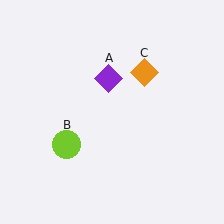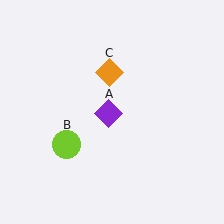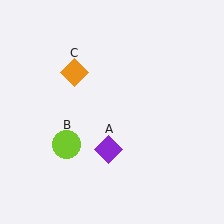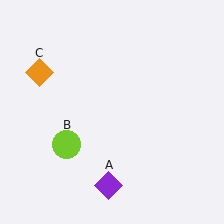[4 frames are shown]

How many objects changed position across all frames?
2 objects changed position: purple diamond (object A), orange diamond (object C).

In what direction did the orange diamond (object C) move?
The orange diamond (object C) moved left.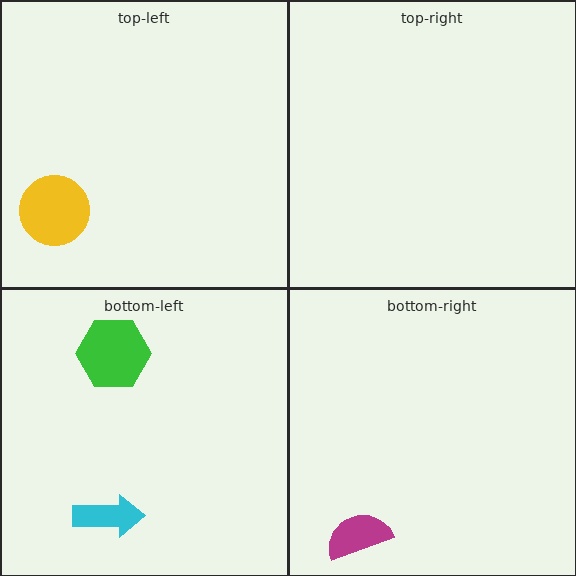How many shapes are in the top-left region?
1.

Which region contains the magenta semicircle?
The bottom-right region.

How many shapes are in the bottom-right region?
1.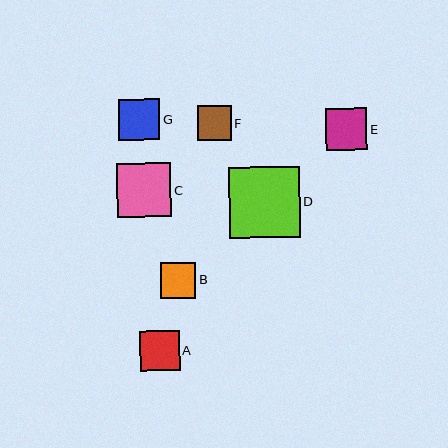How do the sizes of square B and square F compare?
Square B and square F are approximately the same size.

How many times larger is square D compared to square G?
Square D is approximately 1.7 times the size of square G.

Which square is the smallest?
Square F is the smallest with a size of approximately 34 pixels.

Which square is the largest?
Square D is the largest with a size of approximately 70 pixels.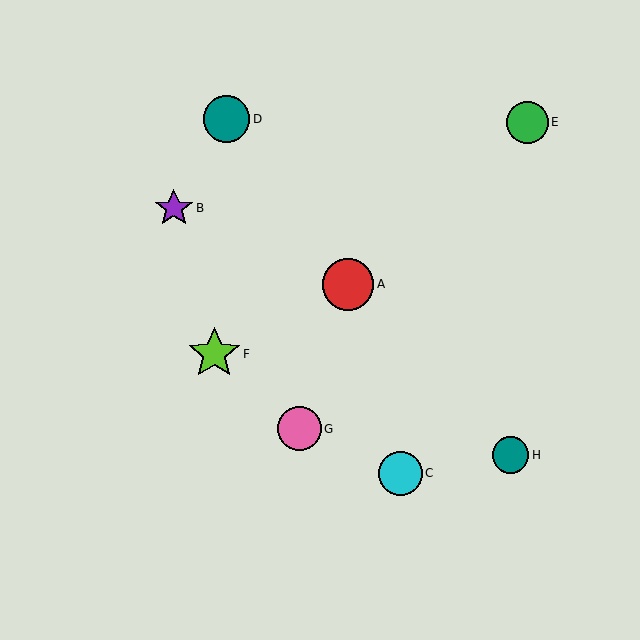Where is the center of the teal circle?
The center of the teal circle is at (511, 455).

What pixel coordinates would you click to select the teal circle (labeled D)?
Click at (226, 119) to select the teal circle D.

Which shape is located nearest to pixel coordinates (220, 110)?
The teal circle (labeled D) at (226, 119) is nearest to that location.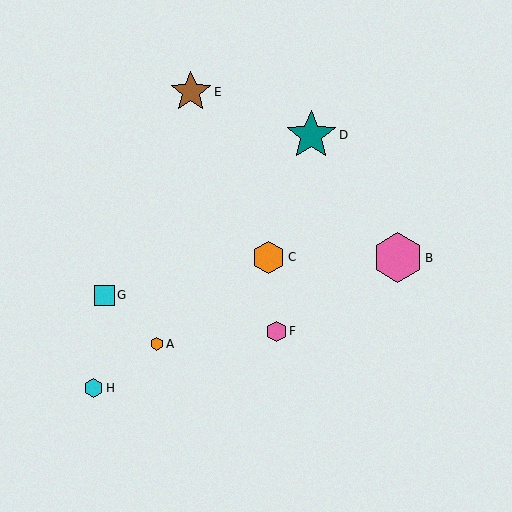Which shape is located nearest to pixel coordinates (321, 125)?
The teal star (labeled D) at (311, 135) is nearest to that location.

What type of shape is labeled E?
Shape E is a brown star.